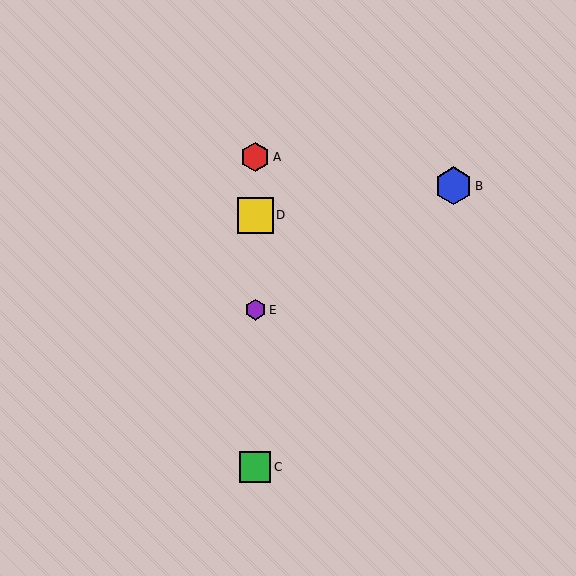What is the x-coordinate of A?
Object A is at x≈255.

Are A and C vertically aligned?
Yes, both are at x≈255.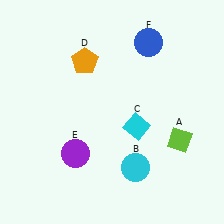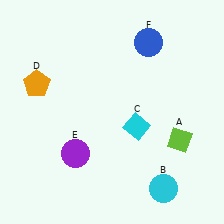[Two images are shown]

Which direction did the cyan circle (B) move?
The cyan circle (B) moved right.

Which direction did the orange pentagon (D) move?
The orange pentagon (D) moved left.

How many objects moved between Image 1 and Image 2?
2 objects moved between the two images.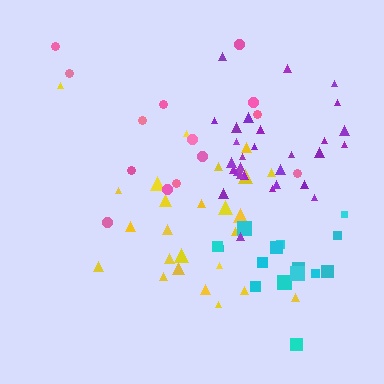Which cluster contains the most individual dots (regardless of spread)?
Purple (30).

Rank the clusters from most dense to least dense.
purple, cyan, yellow, pink.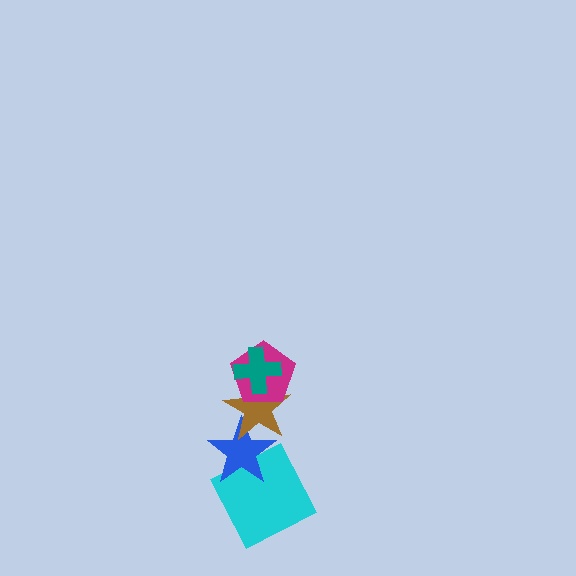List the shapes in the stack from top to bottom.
From top to bottom: the teal cross, the magenta pentagon, the brown star, the blue star, the cyan square.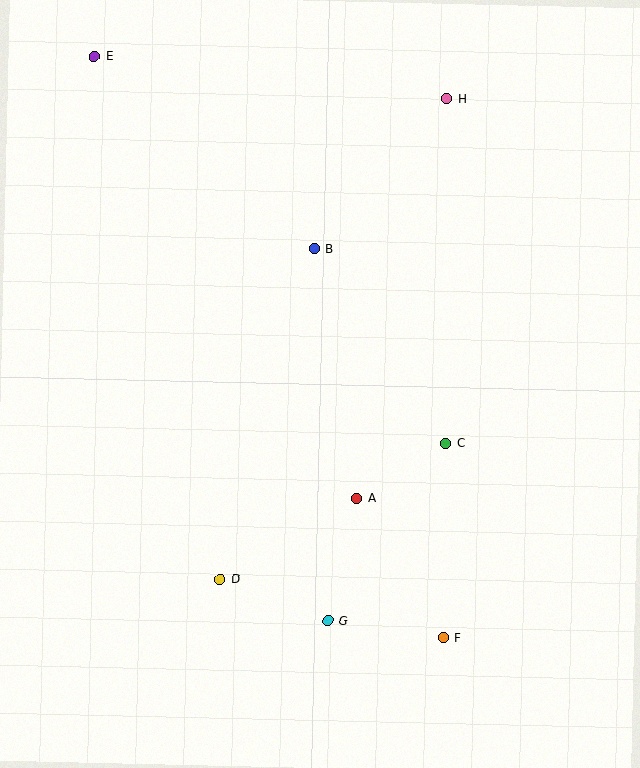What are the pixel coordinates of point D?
Point D is at (220, 579).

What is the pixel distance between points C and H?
The distance between C and H is 344 pixels.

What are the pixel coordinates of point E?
Point E is at (94, 56).